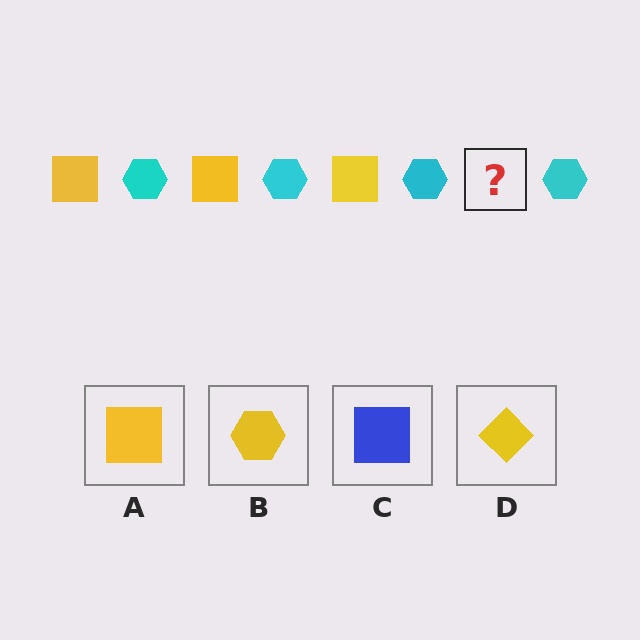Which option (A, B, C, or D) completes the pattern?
A.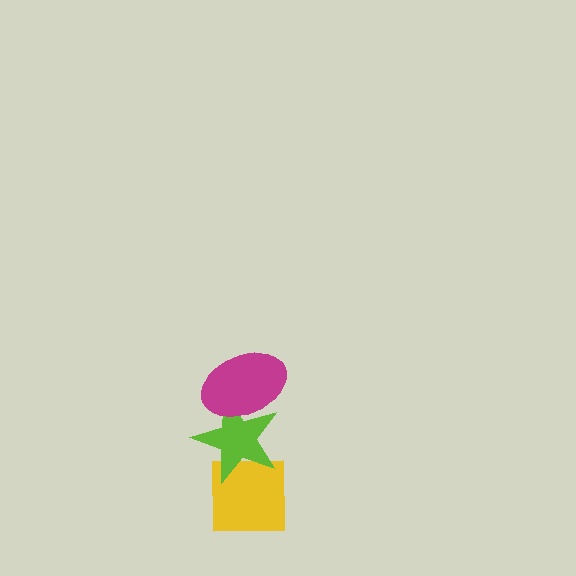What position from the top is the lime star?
The lime star is 2nd from the top.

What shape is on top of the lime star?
The magenta ellipse is on top of the lime star.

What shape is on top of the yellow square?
The lime star is on top of the yellow square.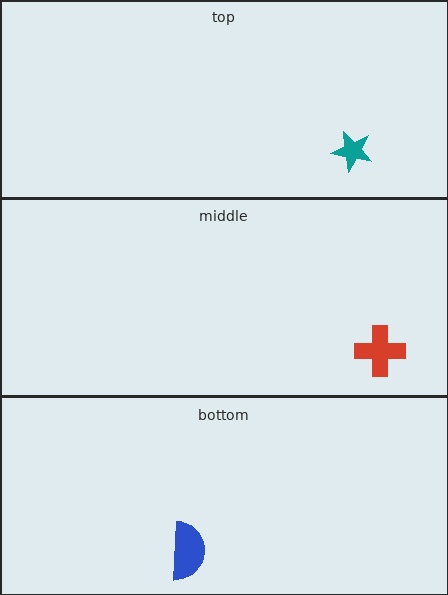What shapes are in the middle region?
The red cross.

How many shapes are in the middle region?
1.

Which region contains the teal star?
The top region.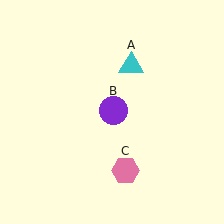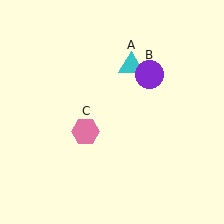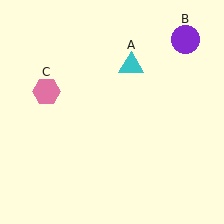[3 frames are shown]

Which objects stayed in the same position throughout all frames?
Cyan triangle (object A) remained stationary.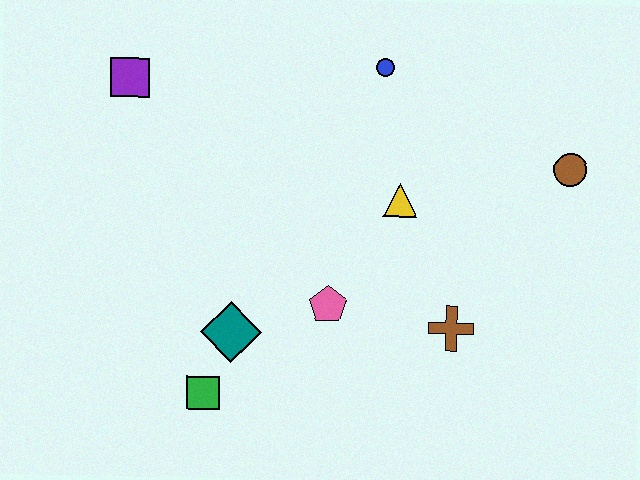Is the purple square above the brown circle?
Yes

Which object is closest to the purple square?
The blue circle is closest to the purple square.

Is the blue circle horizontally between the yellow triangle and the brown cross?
No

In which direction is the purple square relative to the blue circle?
The purple square is to the left of the blue circle.